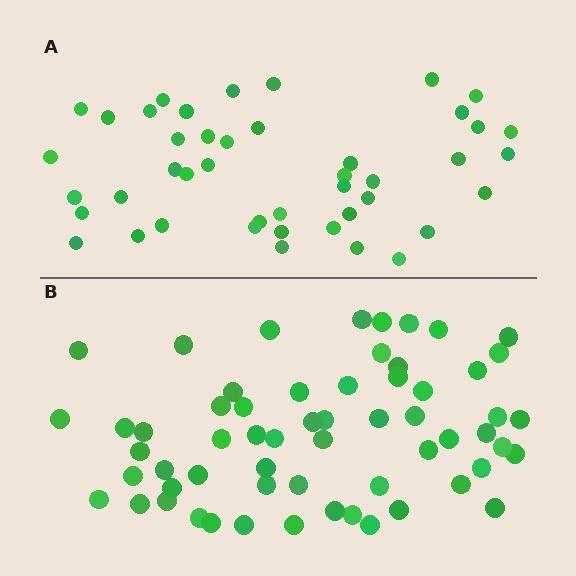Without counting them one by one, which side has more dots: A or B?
Region B (the bottom region) has more dots.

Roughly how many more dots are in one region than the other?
Region B has approximately 15 more dots than region A.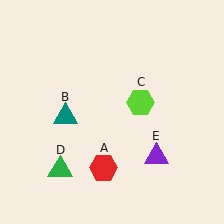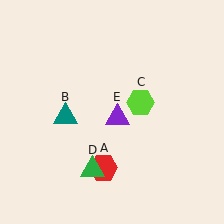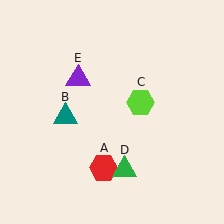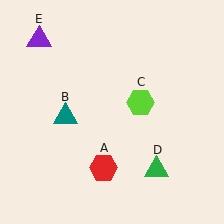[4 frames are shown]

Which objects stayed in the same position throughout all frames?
Red hexagon (object A) and teal triangle (object B) and lime hexagon (object C) remained stationary.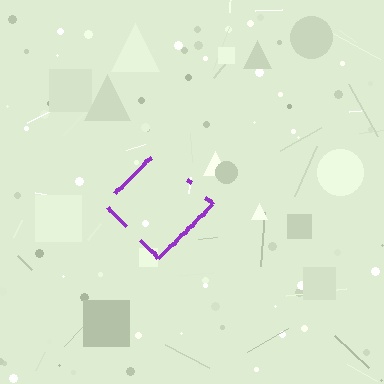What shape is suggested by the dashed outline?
The dashed outline suggests a diamond.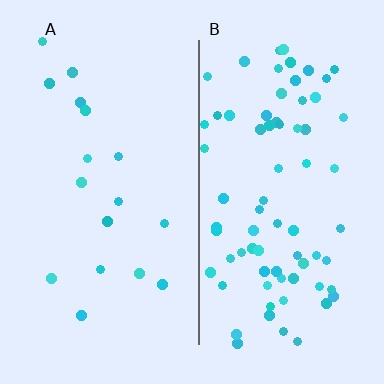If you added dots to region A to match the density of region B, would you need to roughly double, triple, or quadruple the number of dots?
Approximately quadruple.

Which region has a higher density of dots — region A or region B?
B (the right).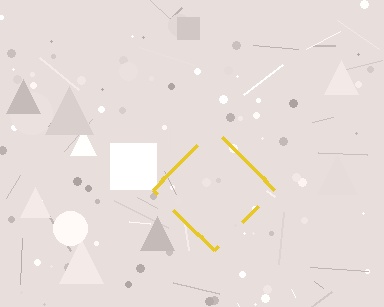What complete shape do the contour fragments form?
The contour fragments form a diamond.